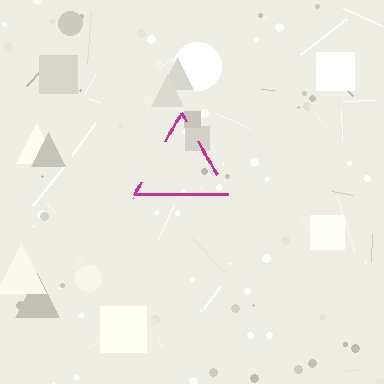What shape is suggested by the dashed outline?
The dashed outline suggests a triangle.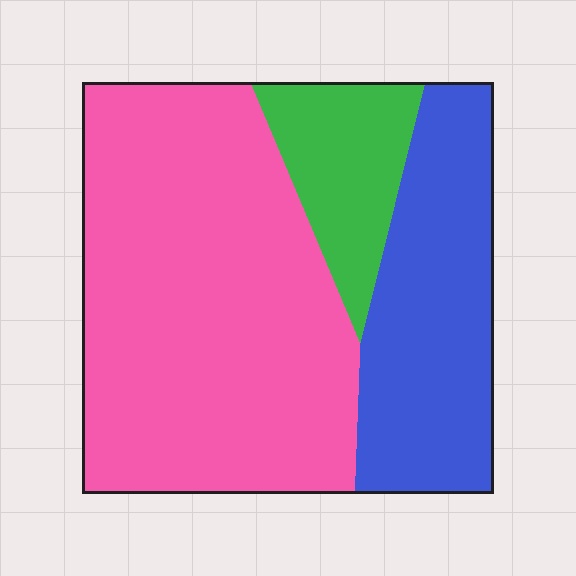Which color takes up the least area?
Green, at roughly 15%.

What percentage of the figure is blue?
Blue covers 28% of the figure.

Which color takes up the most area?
Pink, at roughly 60%.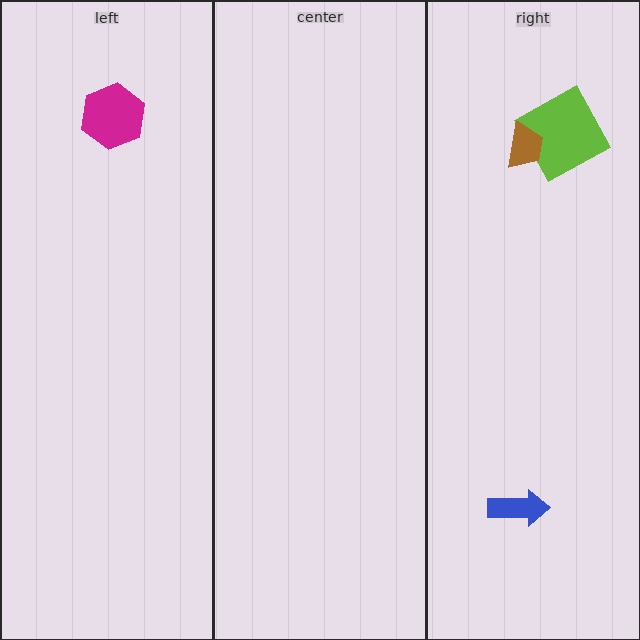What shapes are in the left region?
The magenta hexagon.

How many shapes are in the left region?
1.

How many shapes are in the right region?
3.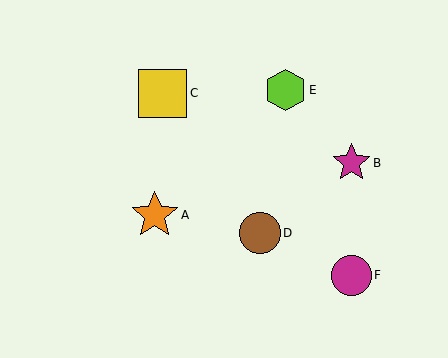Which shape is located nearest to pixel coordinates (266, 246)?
The brown circle (labeled D) at (260, 233) is nearest to that location.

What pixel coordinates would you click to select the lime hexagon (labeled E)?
Click at (286, 90) to select the lime hexagon E.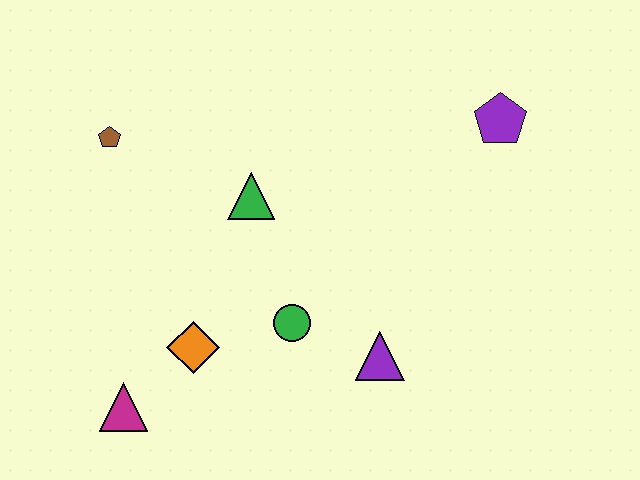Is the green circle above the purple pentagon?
No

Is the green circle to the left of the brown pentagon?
No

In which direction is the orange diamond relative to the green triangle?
The orange diamond is below the green triangle.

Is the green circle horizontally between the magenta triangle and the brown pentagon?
No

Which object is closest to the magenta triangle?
The orange diamond is closest to the magenta triangle.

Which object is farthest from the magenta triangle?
The purple pentagon is farthest from the magenta triangle.